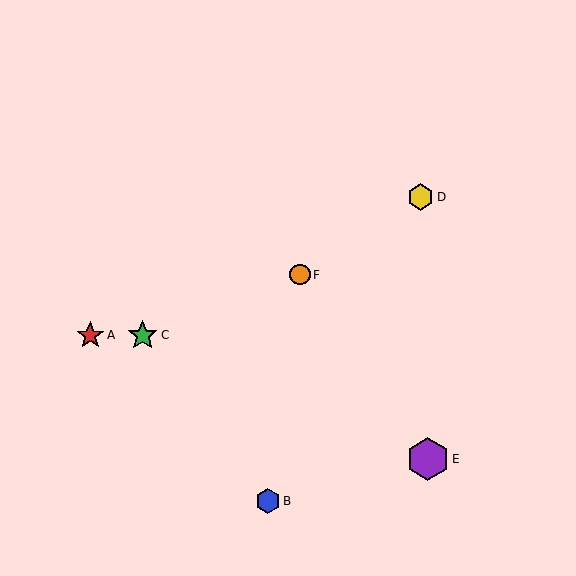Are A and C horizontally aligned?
Yes, both are at y≈335.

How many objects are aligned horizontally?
2 objects (A, C) are aligned horizontally.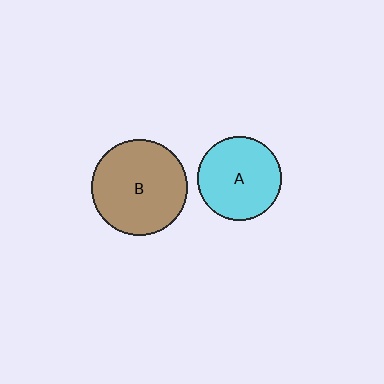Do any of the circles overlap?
No, none of the circles overlap.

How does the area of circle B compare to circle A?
Approximately 1.3 times.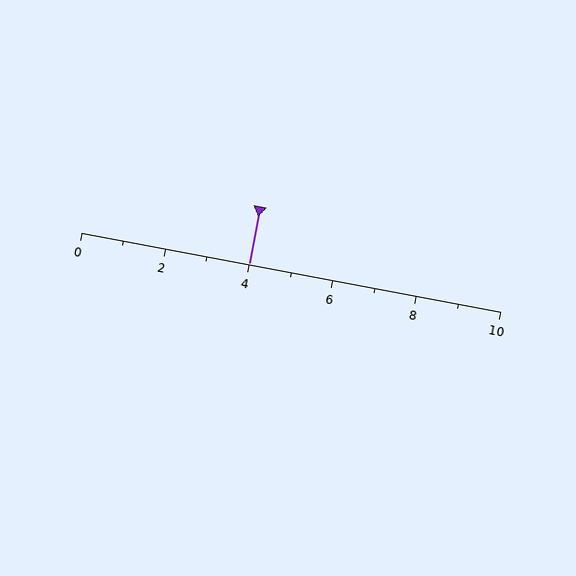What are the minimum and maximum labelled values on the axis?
The axis runs from 0 to 10.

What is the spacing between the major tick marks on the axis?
The major ticks are spaced 2 apart.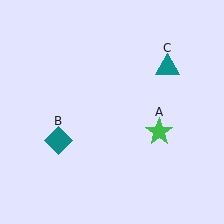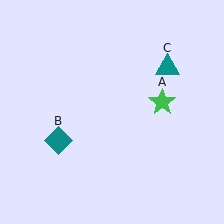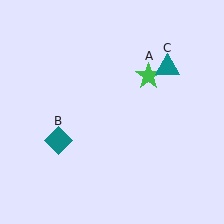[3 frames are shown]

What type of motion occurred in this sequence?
The green star (object A) rotated counterclockwise around the center of the scene.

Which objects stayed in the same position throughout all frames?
Teal diamond (object B) and teal triangle (object C) remained stationary.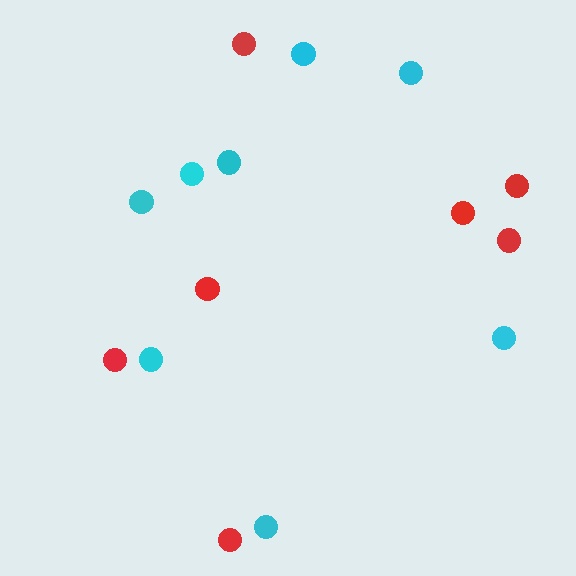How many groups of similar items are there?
There are 2 groups: one group of cyan circles (8) and one group of red circles (7).